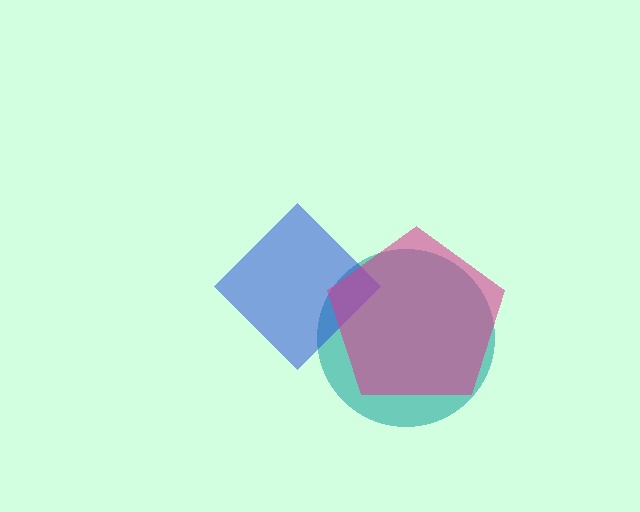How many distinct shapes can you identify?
There are 3 distinct shapes: a teal circle, a blue diamond, a magenta pentagon.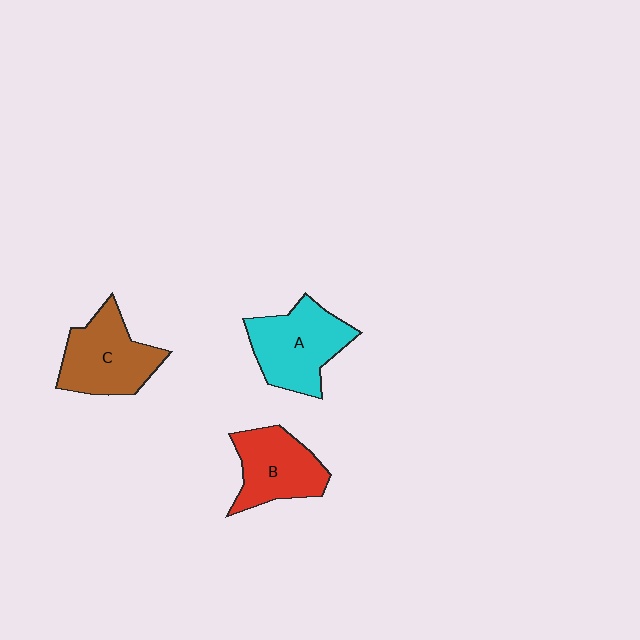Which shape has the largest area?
Shape A (cyan).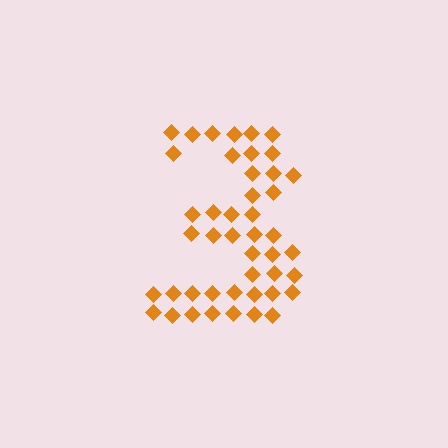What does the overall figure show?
The overall figure shows the digit 3.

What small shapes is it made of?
It is made of small diamonds.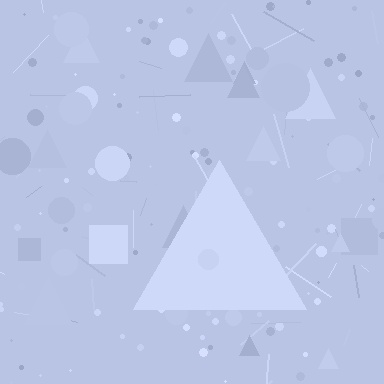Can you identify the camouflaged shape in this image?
The camouflaged shape is a triangle.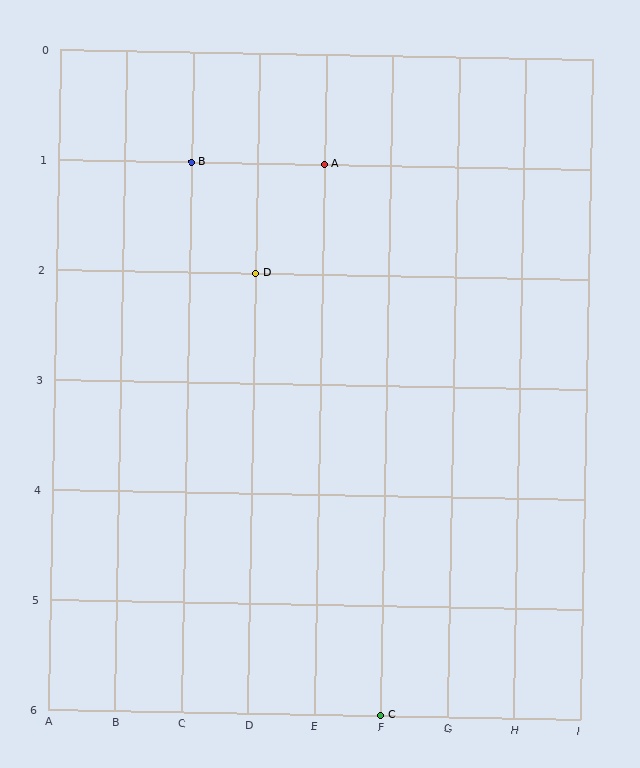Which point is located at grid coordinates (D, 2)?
Point D is at (D, 2).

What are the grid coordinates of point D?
Point D is at grid coordinates (D, 2).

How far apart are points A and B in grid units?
Points A and B are 2 columns apart.